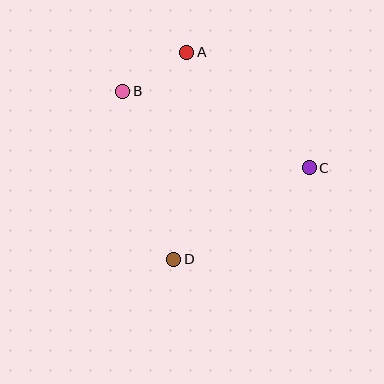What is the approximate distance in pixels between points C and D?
The distance between C and D is approximately 163 pixels.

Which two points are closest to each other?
Points A and B are closest to each other.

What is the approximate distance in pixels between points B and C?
The distance between B and C is approximately 202 pixels.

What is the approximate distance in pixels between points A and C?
The distance between A and C is approximately 168 pixels.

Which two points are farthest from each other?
Points A and D are farthest from each other.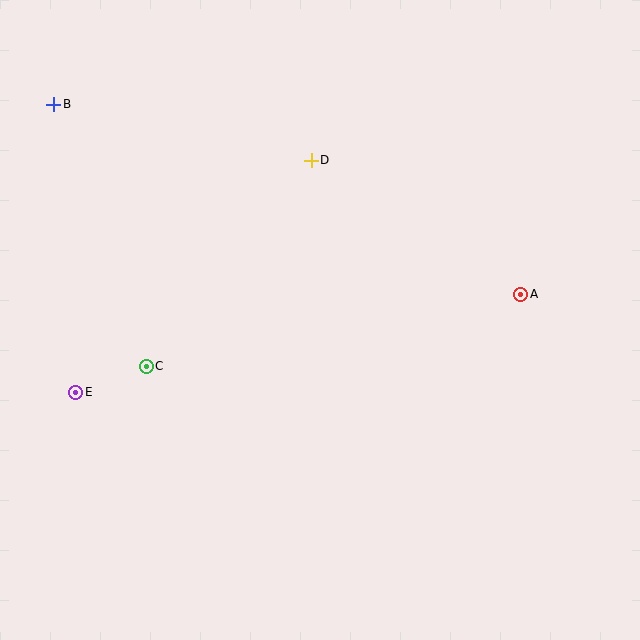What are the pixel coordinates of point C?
Point C is at (146, 366).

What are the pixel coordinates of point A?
Point A is at (521, 294).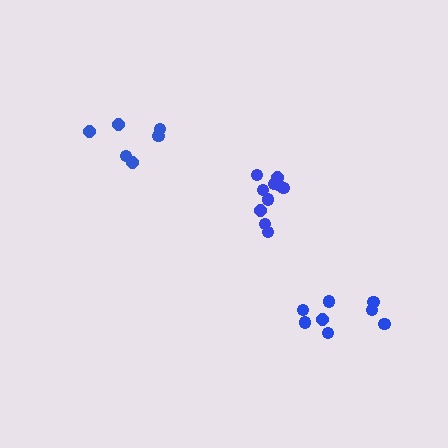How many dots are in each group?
Group 1: 8 dots, Group 2: 10 dots, Group 3: 6 dots (24 total).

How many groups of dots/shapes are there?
There are 3 groups.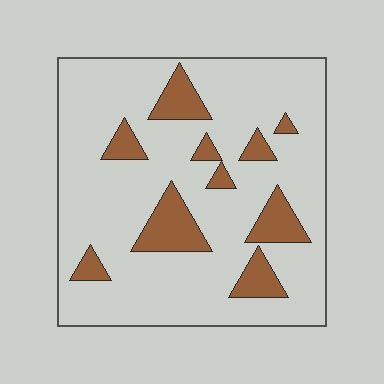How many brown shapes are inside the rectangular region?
10.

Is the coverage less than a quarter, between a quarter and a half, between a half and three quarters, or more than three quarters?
Less than a quarter.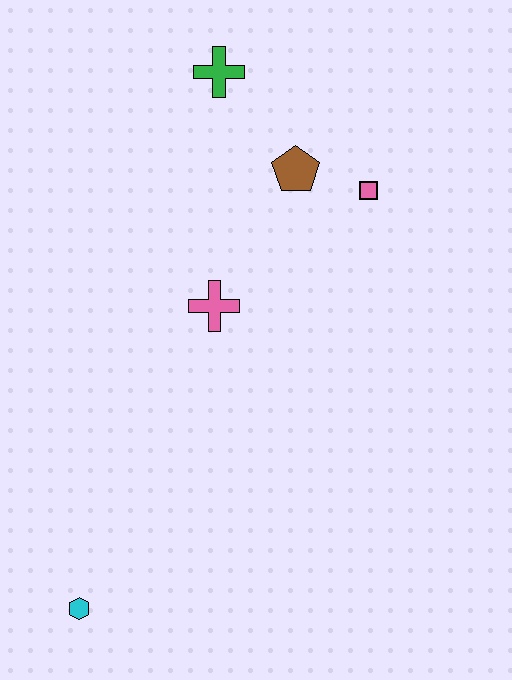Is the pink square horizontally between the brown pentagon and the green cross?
No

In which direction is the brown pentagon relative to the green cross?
The brown pentagon is below the green cross.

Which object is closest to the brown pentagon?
The pink square is closest to the brown pentagon.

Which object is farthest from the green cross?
The cyan hexagon is farthest from the green cross.